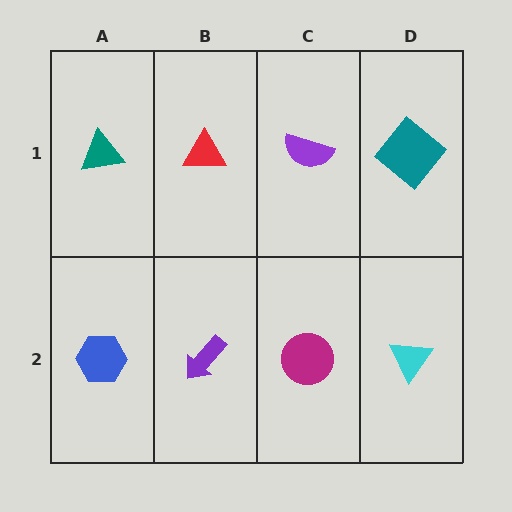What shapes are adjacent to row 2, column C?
A purple semicircle (row 1, column C), a purple arrow (row 2, column B), a cyan triangle (row 2, column D).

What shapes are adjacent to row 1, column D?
A cyan triangle (row 2, column D), a purple semicircle (row 1, column C).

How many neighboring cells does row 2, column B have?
3.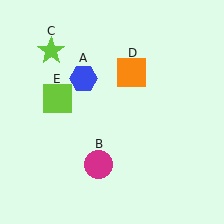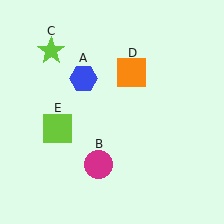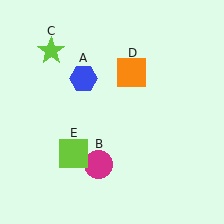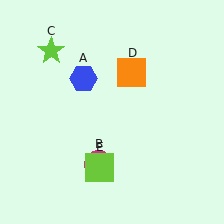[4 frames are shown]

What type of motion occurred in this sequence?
The lime square (object E) rotated counterclockwise around the center of the scene.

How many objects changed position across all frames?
1 object changed position: lime square (object E).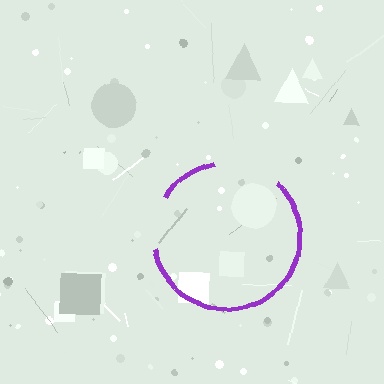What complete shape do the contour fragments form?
The contour fragments form a circle.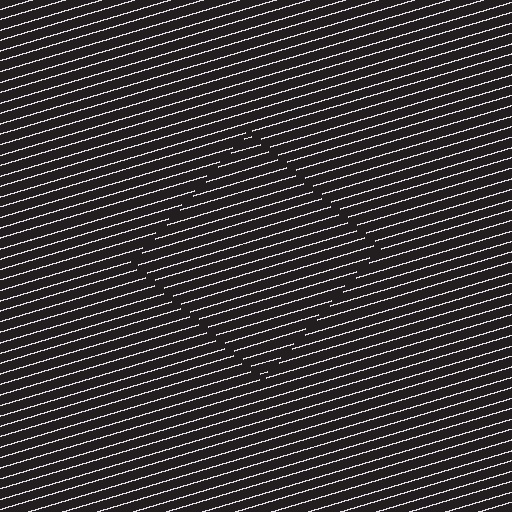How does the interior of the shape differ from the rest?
The interior of the shape contains the same grating, shifted by half a period — the contour is defined by the phase discontinuity where line-ends from the inner and outer gratings abut.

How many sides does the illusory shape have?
4 sides — the line-ends trace a square.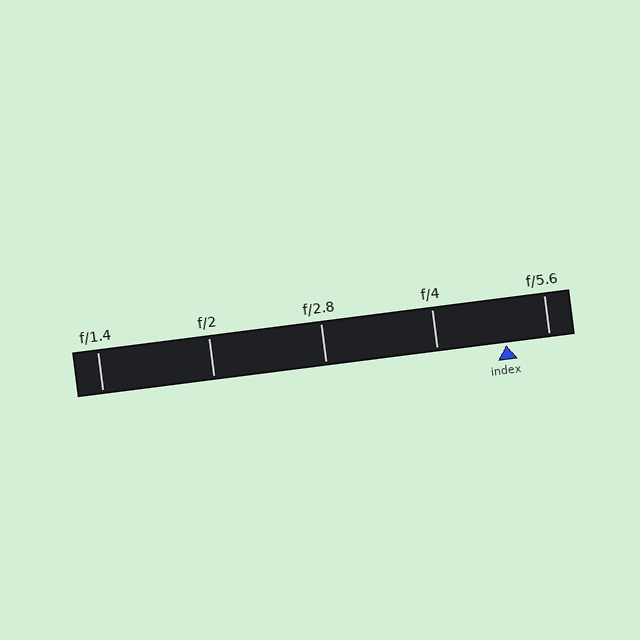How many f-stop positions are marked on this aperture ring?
There are 5 f-stop positions marked.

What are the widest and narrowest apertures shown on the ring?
The widest aperture shown is f/1.4 and the narrowest is f/5.6.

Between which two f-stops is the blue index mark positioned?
The index mark is between f/4 and f/5.6.